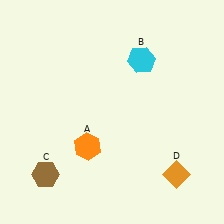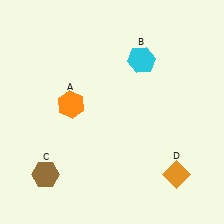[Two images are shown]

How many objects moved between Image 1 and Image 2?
1 object moved between the two images.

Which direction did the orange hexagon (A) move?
The orange hexagon (A) moved up.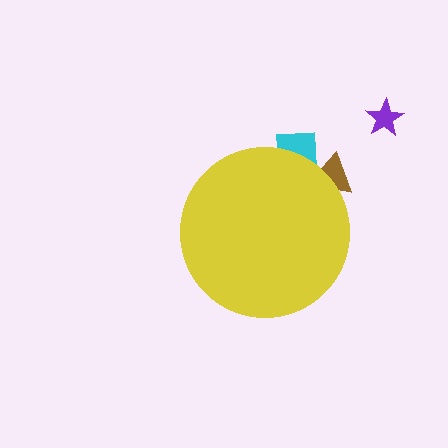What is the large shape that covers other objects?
A yellow circle.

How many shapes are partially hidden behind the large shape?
2 shapes are partially hidden.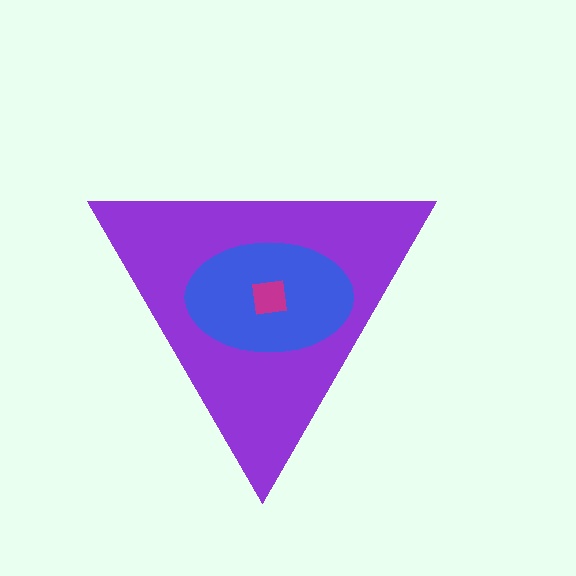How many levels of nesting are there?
3.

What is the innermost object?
The magenta square.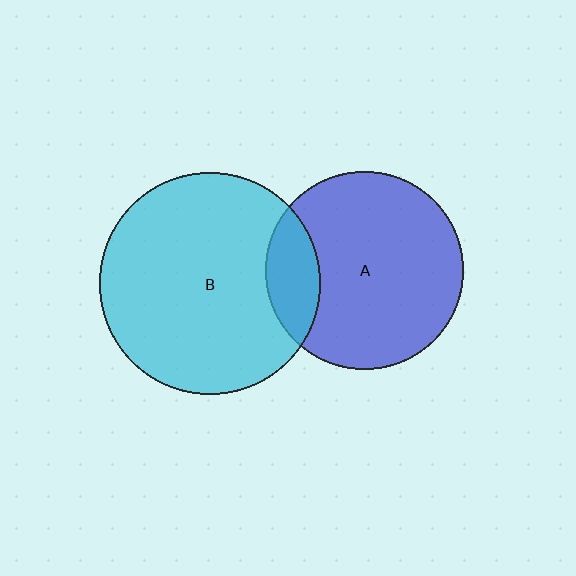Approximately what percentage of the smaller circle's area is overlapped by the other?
Approximately 15%.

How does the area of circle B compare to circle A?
Approximately 1.2 times.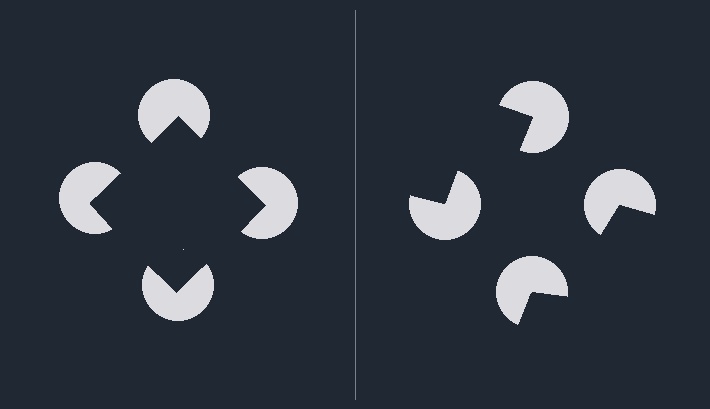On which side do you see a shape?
An illusory square appears on the left side. On the right side the wedge cuts are rotated, so no coherent shape forms.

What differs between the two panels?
The pac-man discs are positioned identically on both sides; only the wedge orientations differ. On the left they align to a square; on the right they are misaligned.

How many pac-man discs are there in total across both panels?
8 — 4 on each side.